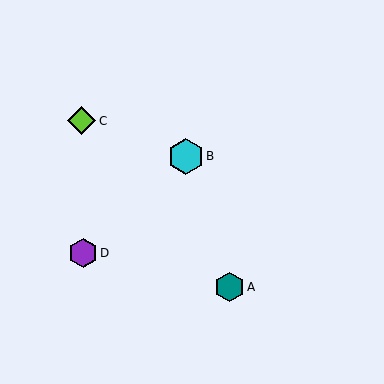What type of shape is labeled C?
Shape C is a lime diamond.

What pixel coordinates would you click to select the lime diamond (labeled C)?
Click at (82, 121) to select the lime diamond C.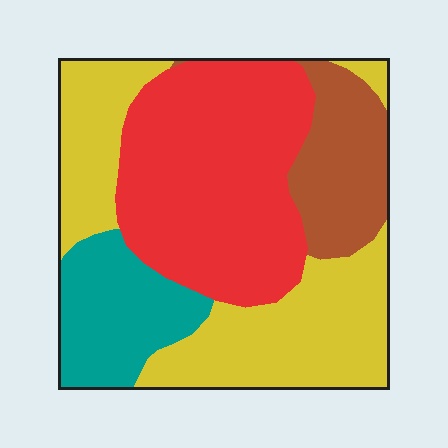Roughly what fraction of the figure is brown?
Brown takes up about one eighth (1/8) of the figure.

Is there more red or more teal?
Red.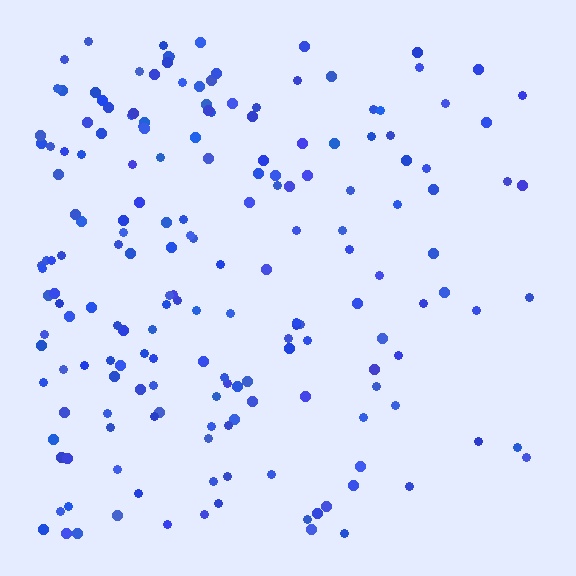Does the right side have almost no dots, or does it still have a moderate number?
Still a moderate number, just noticeably fewer than the left.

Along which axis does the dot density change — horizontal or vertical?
Horizontal.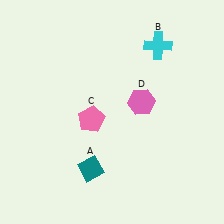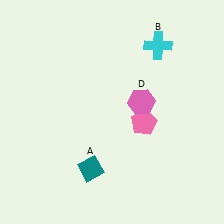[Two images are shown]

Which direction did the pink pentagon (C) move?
The pink pentagon (C) moved right.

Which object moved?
The pink pentagon (C) moved right.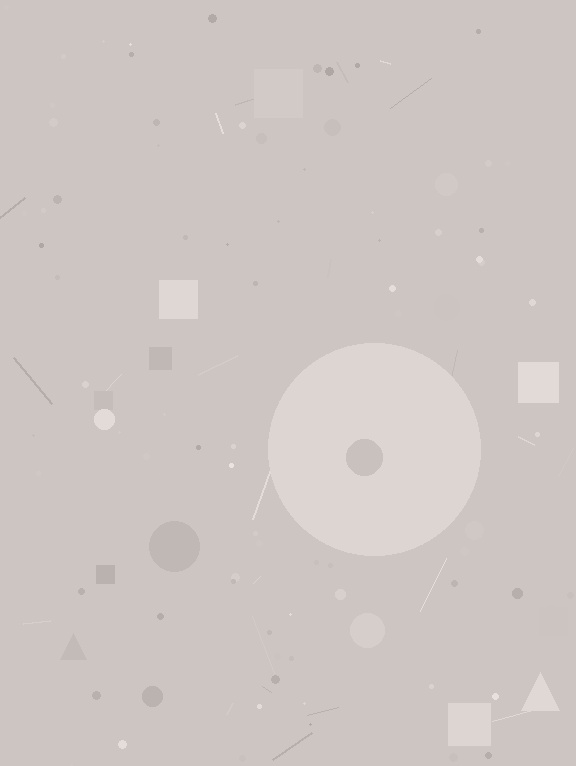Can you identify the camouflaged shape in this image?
The camouflaged shape is a circle.